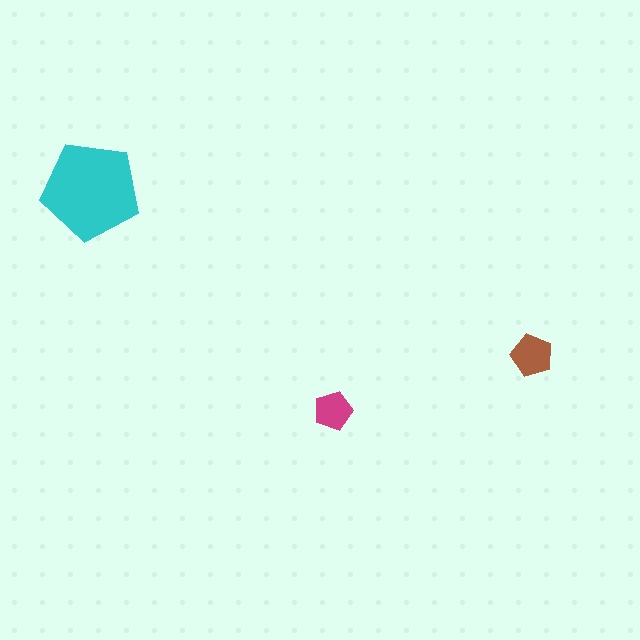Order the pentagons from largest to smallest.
the cyan one, the brown one, the magenta one.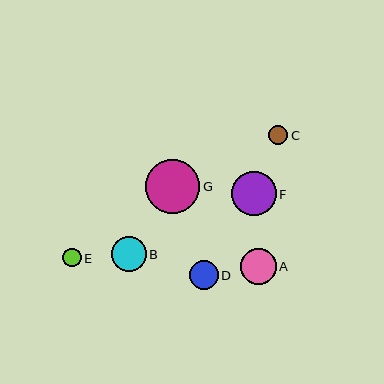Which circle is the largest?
Circle G is the largest with a size of approximately 54 pixels.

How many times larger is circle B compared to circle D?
Circle B is approximately 1.2 times the size of circle D.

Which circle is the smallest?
Circle E is the smallest with a size of approximately 18 pixels.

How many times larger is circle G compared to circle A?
Circle G is approximately 1.5 times the size of circle A.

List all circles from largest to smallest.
From largest to smallest: G, F, A, B, D, C, E.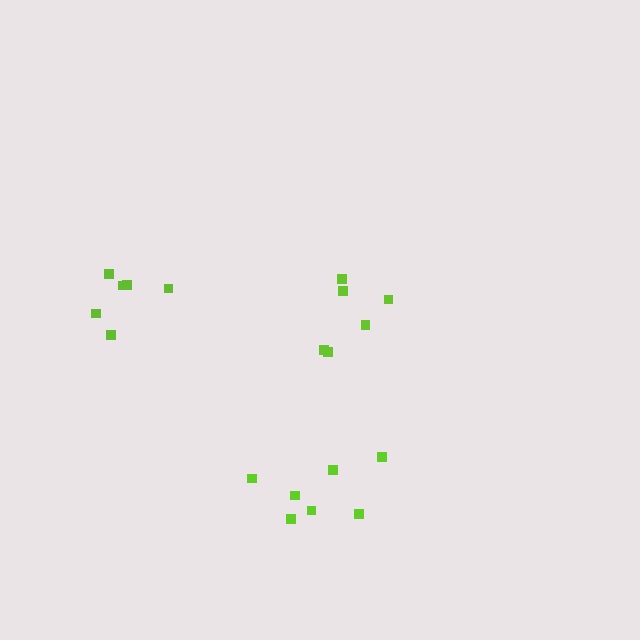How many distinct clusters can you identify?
There are 3 distinct clusters.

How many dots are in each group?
Group 1: 7 dots, Group 2: 6 dots, Group 3: 6 dots (19 total).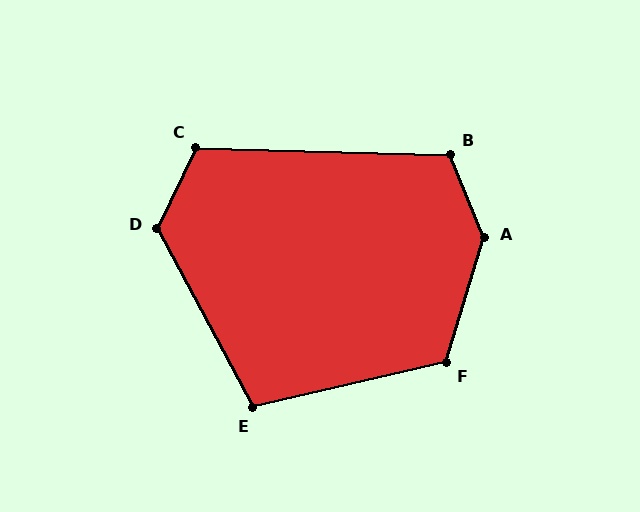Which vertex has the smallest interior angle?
E, at approximately 105 degrees.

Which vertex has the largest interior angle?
A, at approximately 141 degrees.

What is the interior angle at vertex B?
Approximately 114 degrees (obtuse).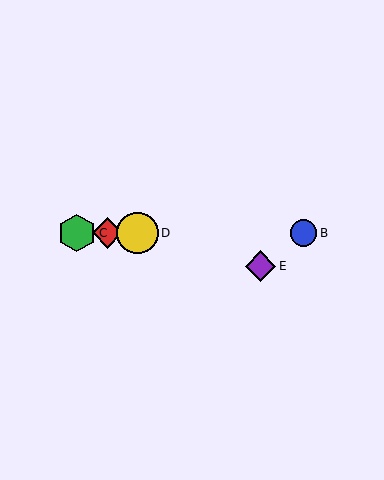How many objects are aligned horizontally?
4 objects (A, B, C, D) are aligned horizontally.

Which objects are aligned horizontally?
Objects A, B, C, D are aligned horizontally.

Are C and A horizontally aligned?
Yes, both are at y≈233.